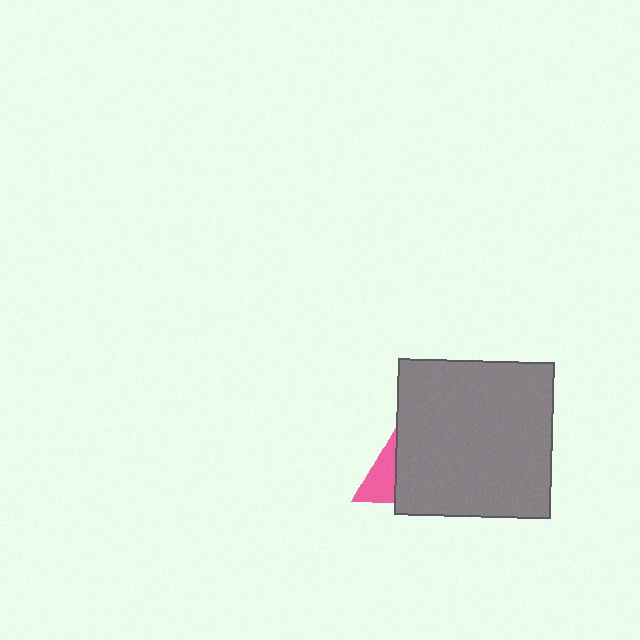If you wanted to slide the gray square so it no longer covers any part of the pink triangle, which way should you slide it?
Slide it right — that is the most direct way to separate the two shapes.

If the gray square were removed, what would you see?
You would see the complete pink triangle.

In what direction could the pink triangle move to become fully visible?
The pink triangle could move left. That would shift it out from behind the gray square entirely.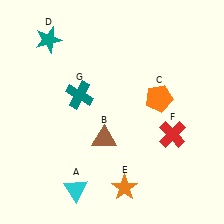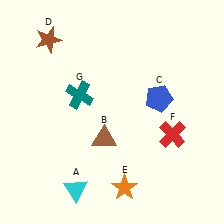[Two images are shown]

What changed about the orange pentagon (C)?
In Image 1, C is orange. In Image 2, it changed to blue.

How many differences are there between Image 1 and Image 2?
There are 2 differences between the two images.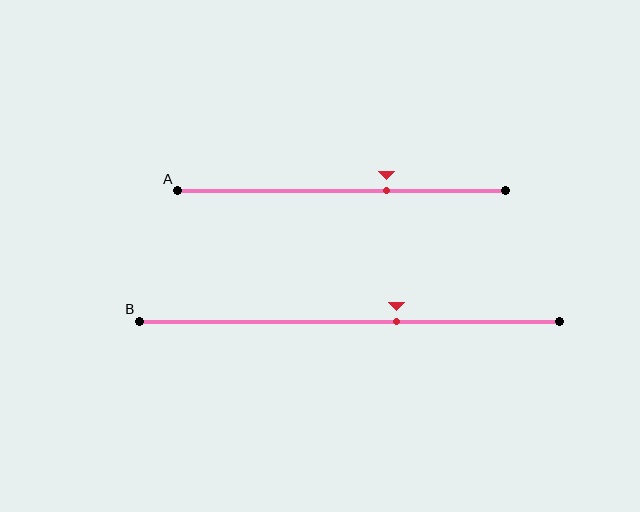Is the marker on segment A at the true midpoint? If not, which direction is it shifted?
No, the marker on segment A is shifted to the right by about 14% of the segment length.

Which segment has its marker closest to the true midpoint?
Segment B has its marker closest to the true midpoint.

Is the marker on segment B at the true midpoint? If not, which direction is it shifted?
No, the marker on segment B is shifted to the right by about 11% of the segment length.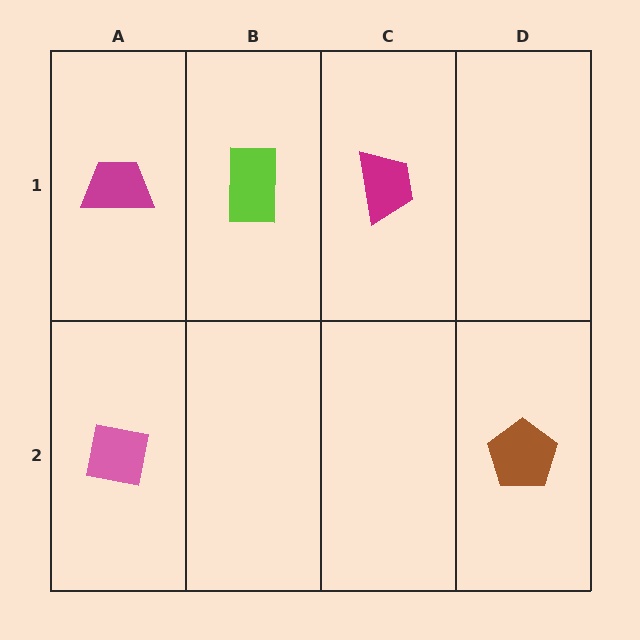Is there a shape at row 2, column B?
No, that cell is empty.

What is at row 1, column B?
A lime rectangle.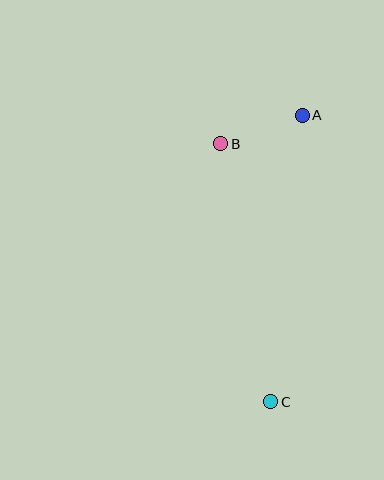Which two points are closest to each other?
Points A and B are closest to each other.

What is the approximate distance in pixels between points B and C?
The distance between B and C is approximately 263 pixels.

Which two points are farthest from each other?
Points A and C are farthest from each other.